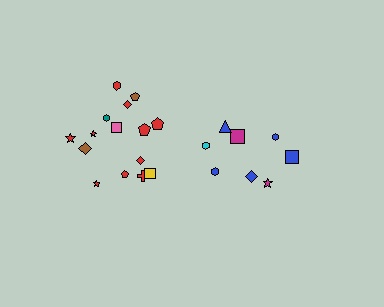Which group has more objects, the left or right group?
The left group.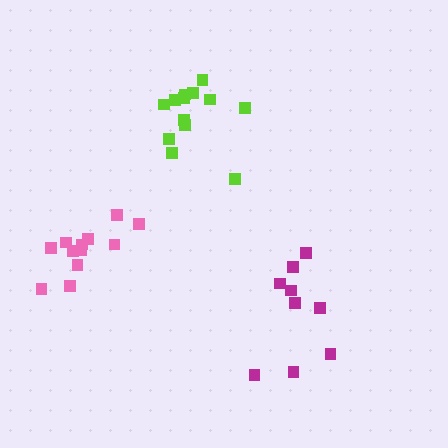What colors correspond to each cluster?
The clusters are colored: magenta, pink, lime.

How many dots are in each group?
Group 1: 9 dots, Group 2: 12 dots, Group 3: 13 dots (34 total).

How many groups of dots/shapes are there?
There are 3 groups.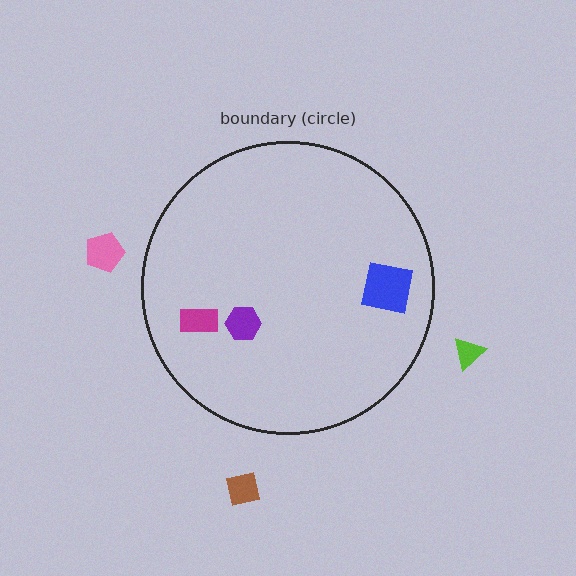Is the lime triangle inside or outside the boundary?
Outside.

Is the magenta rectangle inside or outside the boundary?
Inside.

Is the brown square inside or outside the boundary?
Outside.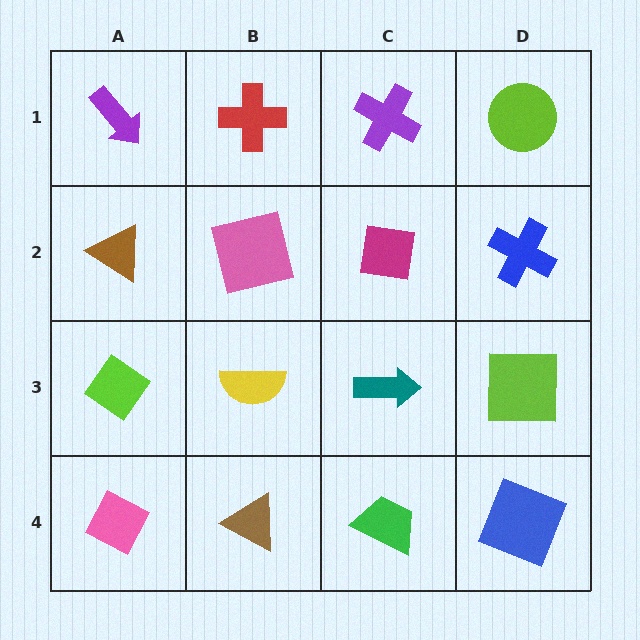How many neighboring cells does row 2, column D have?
3.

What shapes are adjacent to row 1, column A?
A brown triangle (row 2, column A), a red cross (row 1, column B).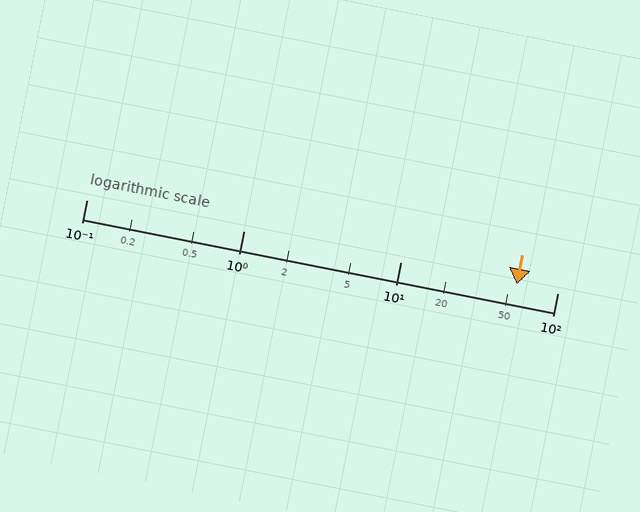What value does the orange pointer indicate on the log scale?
The pointer indicates approximately 55.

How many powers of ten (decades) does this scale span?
The scale spans 3 decades, from 0.1 to 100.